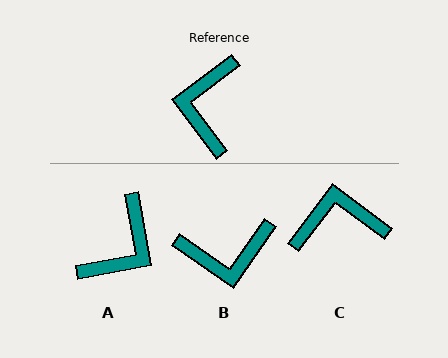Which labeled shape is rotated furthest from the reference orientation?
A, about 154 degrees away.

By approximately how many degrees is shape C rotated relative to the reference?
Approximately 74 degrees clockwise.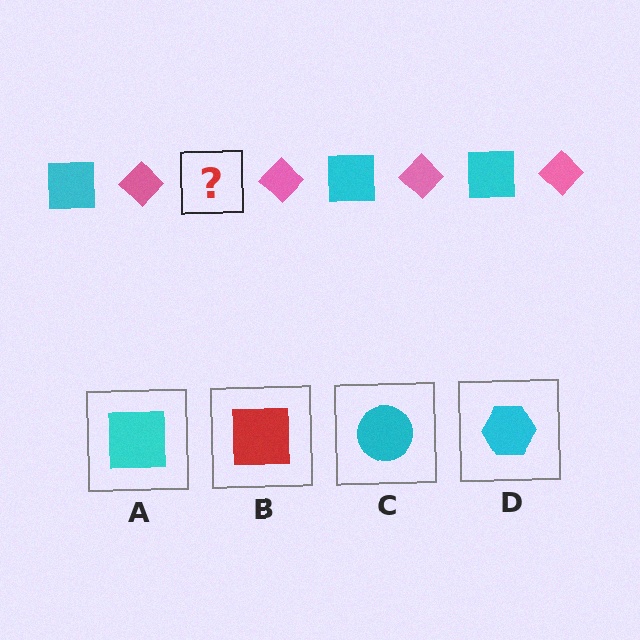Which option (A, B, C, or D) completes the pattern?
A.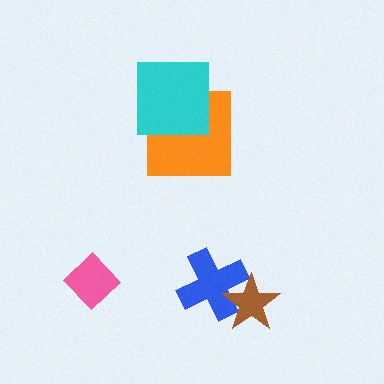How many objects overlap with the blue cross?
1 object overlaps with the blue cross.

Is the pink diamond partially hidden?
No, no other shape covers it.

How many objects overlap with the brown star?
1 object overlaps with the brown star.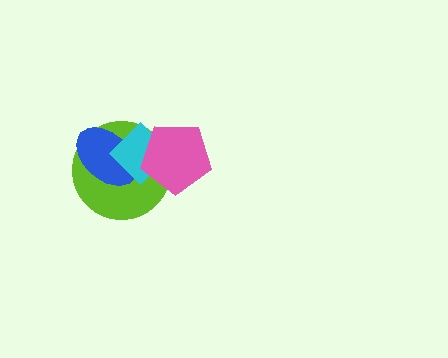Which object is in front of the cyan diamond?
The pink pentagon is in front of the cyan diamond.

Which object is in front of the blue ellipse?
The cyan diamond is in front of the blue ellipse.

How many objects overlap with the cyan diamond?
3 objects overlap with the cyan diamond.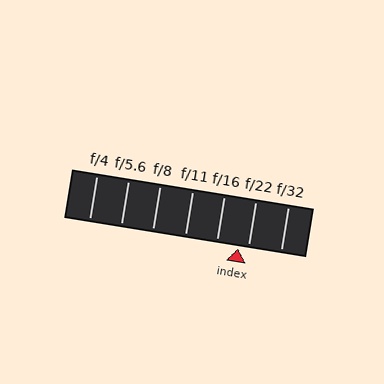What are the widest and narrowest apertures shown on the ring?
The widest aperture shown is f/4 and the narrowest is f/32.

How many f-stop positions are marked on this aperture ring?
There are 7 f-stop positions marked.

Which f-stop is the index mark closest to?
The index mark is closest to f/22.